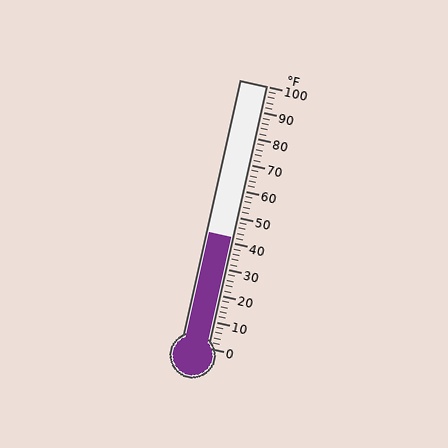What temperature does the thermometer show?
The thermometer shows approximately 42°F.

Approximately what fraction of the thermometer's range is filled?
The thermometer is filled to approximately 40% of its range.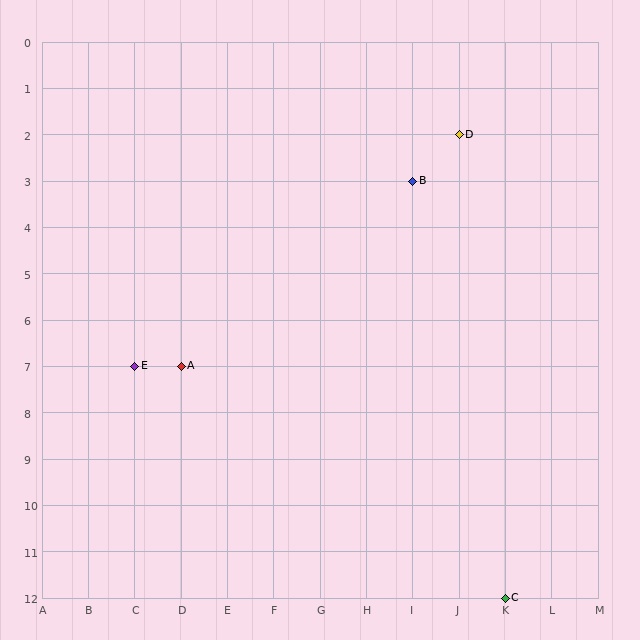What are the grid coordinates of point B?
Point B is at grid coordinates (I, 3).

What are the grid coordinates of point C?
Point C is at grid coordinates (K, 12).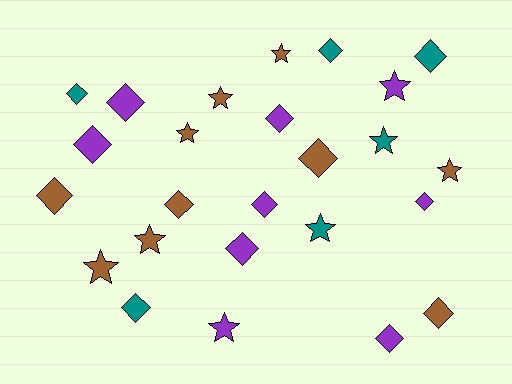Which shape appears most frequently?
Diamond, with 15 objects.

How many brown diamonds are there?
There are 4 brown diamonds.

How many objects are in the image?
There are 25 objects.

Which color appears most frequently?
Brown, with 10 objects.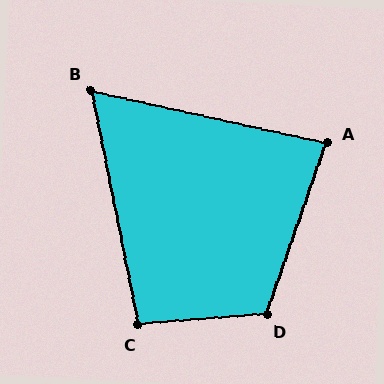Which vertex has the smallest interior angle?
B, at approximately 66 degrees.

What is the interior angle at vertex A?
Approximately 83 degrees (acute).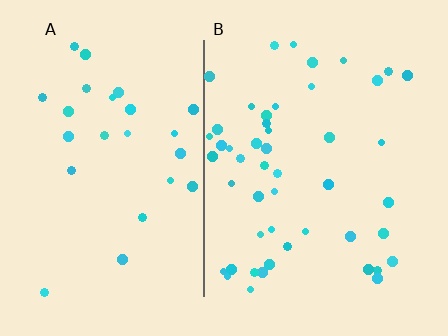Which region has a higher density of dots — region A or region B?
B (the right).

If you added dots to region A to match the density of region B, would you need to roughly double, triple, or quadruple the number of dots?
Approximately double.